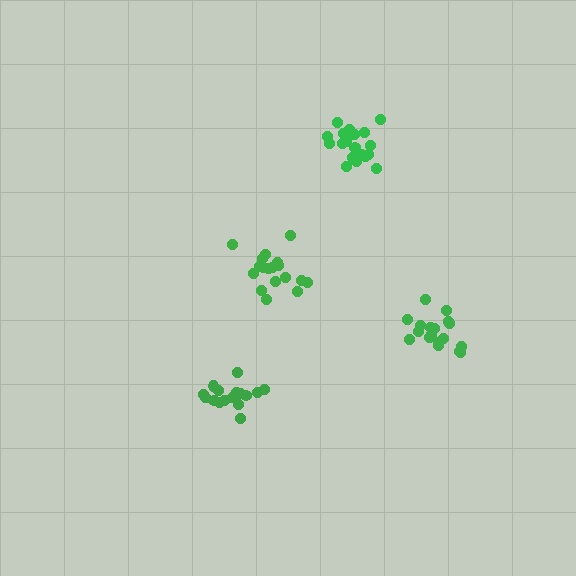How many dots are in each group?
Group 1: 17 dots, Group 2: 18 dots, Group 3: 18 dots, Group 4: 20 dots (73 total).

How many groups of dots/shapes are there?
There are 4 groups.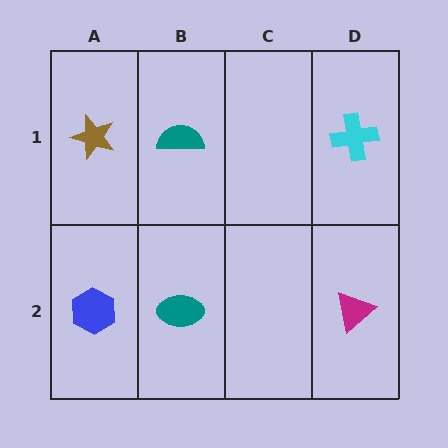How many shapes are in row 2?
3 shapes.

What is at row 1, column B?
A teal semicircle.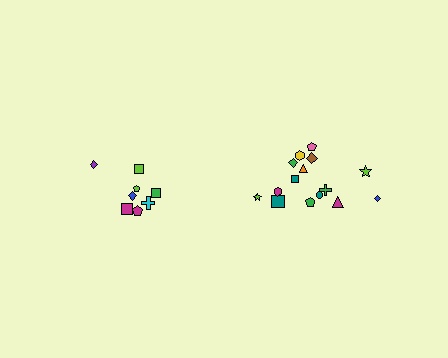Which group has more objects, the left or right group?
The right group.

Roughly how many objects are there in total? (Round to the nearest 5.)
Roughly 25 objects in total.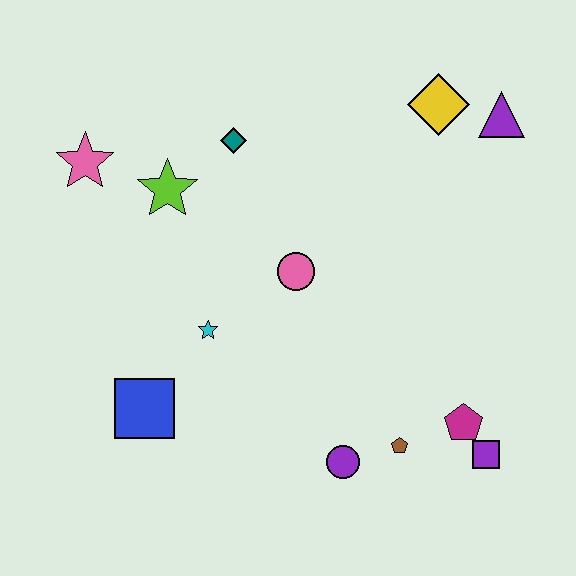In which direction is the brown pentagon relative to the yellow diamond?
The brown pentagon is below the yellow diamond.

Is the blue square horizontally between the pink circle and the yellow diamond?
No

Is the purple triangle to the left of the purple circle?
No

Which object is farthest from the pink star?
The purple square is farthest from the pink star.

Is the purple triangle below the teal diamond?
No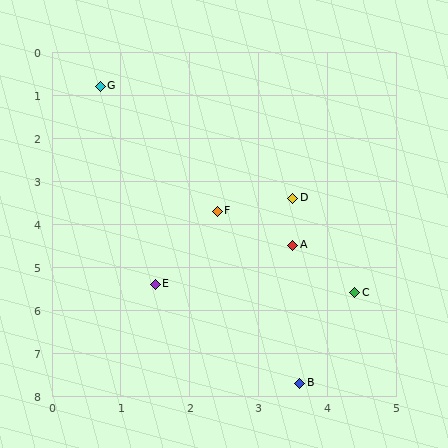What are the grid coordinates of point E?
Point E is at approximately (1.5, 5.4).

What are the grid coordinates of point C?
Point C is at approximately (4.4, 5.6).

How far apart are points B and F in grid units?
Points B and F are about 4.2 grid units apart.